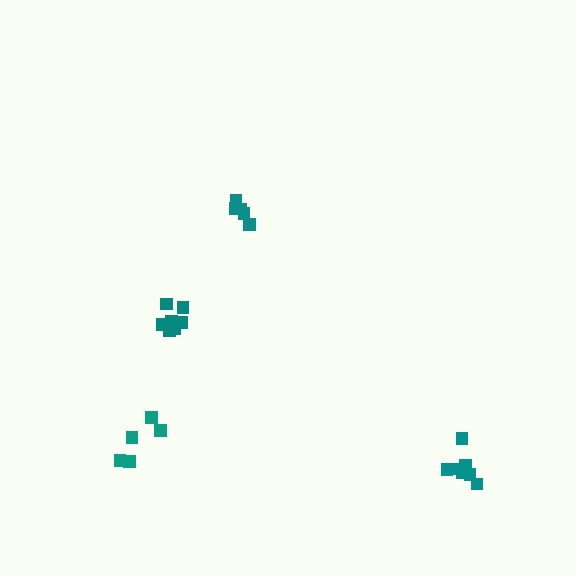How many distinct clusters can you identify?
There are 4 distinct clusters.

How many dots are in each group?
Group 1: 7 dots, Group 2: 8 dots, Group 3: 5 dots, Group 4: 5 dots (25 total).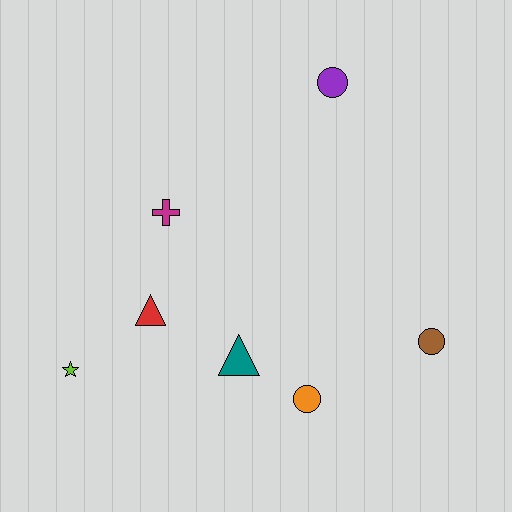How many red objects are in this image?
There is 1 red object.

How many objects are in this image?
There are 7 objects.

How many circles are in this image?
There are 3 circles.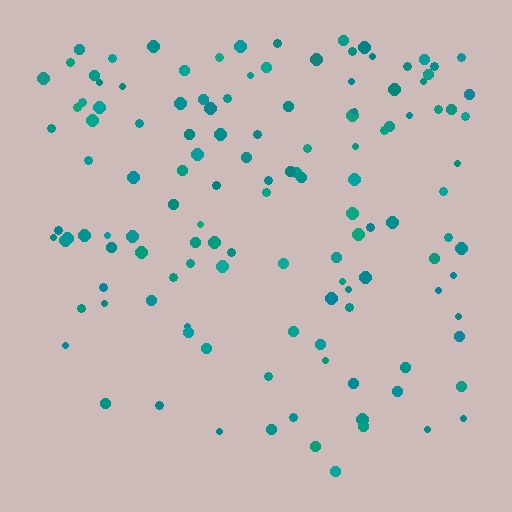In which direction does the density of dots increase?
From bottom to top, with the top side densest.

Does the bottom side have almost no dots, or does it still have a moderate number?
Still a moderate number, just noticeably fewer than the top.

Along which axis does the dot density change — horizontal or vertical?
Vertical.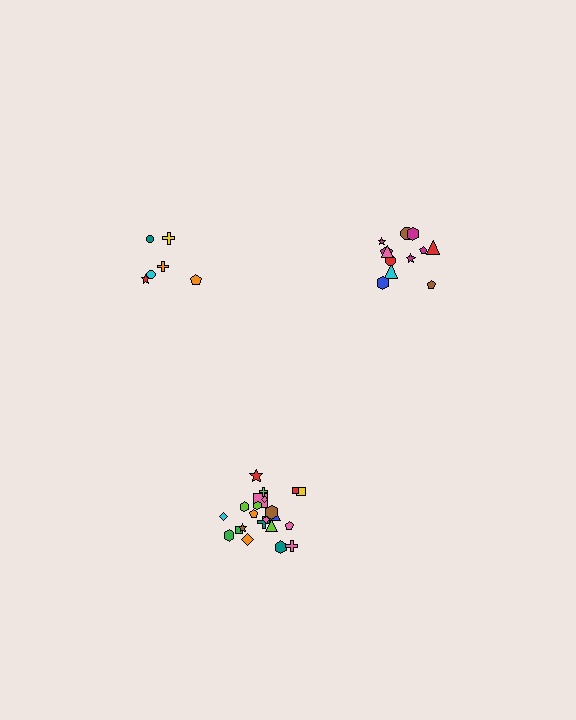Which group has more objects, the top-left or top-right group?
The top-right group.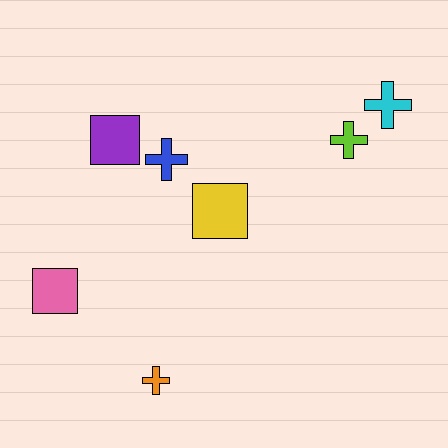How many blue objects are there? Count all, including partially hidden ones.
There is 1 blue object.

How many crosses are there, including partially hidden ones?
There are 4 crosses.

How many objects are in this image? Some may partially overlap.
There are 7 objects.